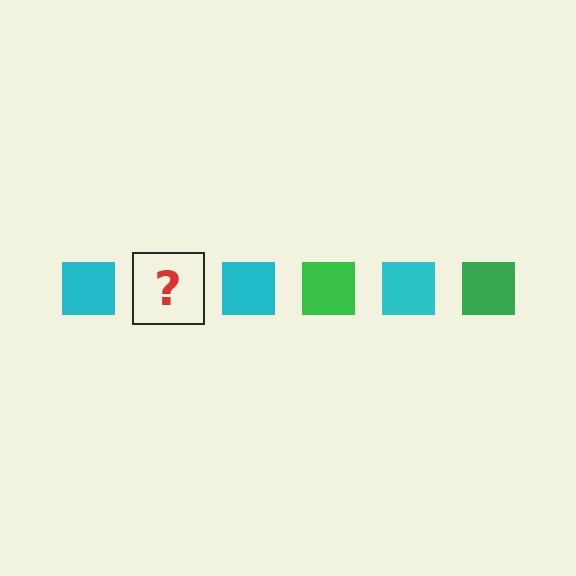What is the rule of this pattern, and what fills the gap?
The rule is that the pattern cycles through cyan, green squares. The gap should be filled with a green square.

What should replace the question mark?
The question mark should be replaced with a green square.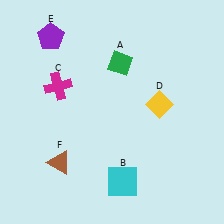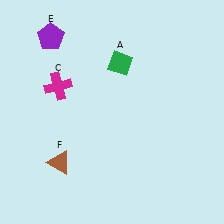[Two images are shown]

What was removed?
The cyan square (B), the yellow diamond (D) were removed in Image 2.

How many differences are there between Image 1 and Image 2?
There are 2 differences between the two images.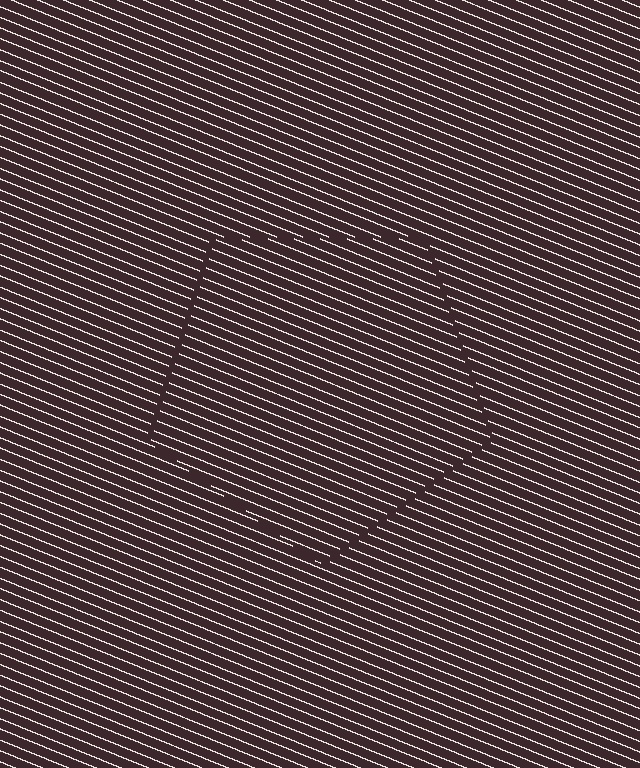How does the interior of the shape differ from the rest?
The interior of the shape contains the same grating, shifted by half a period — the contour is defined by the phase discontinuity where line-ends from the inner and outer gratings abut.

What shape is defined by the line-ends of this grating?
An illusory pentagon. The interior of the shape contains the same grating, shifted by half a period — the contour is defined by the phase discontinuity where line-ends from the inner and outer gratings abut.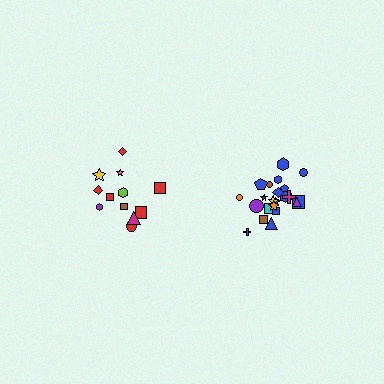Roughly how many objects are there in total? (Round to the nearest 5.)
Roughly 35 objects in total.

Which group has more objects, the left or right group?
The right group.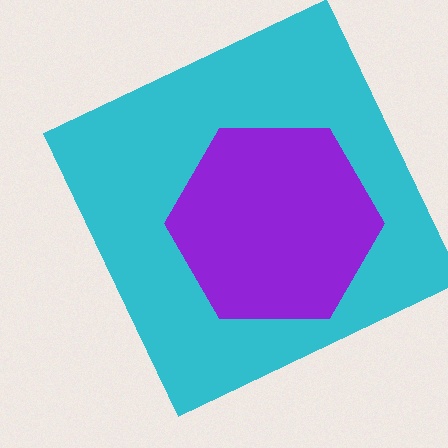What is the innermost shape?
The purple hexagon.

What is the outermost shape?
The cyan square.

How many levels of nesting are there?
2.